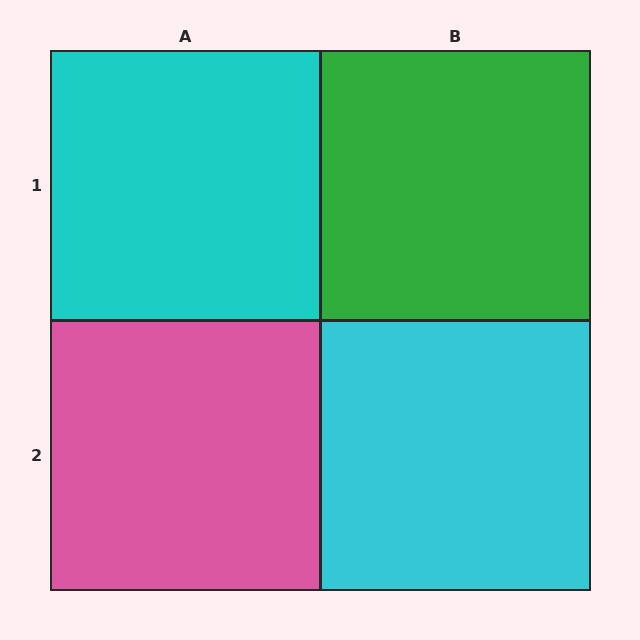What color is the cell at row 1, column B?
Green.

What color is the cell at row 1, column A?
Cyan.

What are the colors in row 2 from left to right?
Pink, cyan.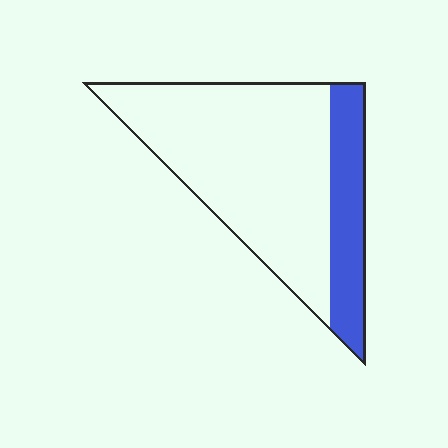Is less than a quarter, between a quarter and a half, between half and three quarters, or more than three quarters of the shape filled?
Less than a quarter.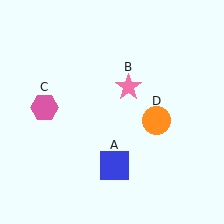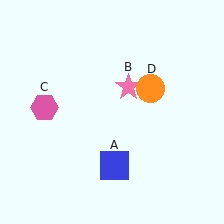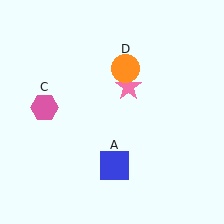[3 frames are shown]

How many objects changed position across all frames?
1 object changed position: orange circle (object D).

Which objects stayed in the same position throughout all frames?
Blue square (object A) and pink star (object B) and pink hexagon (object C) remained stationary.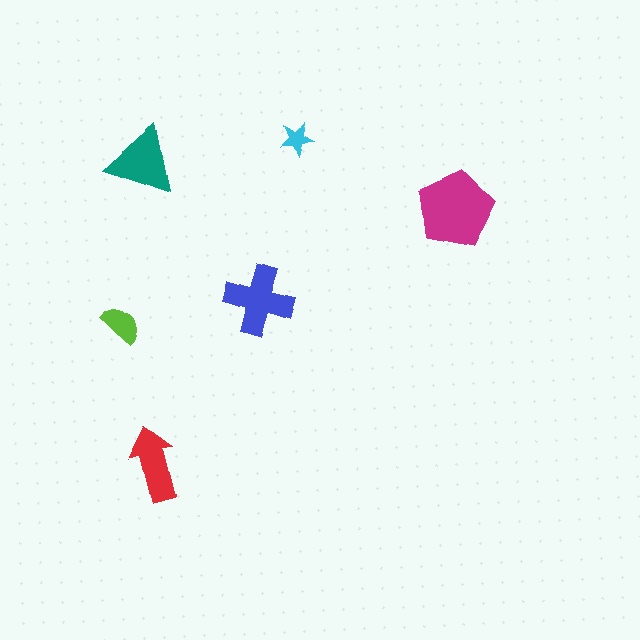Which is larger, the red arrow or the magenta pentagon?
The magenta pentagon.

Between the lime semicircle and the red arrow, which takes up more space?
The red arrow.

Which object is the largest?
The magenta pentagon.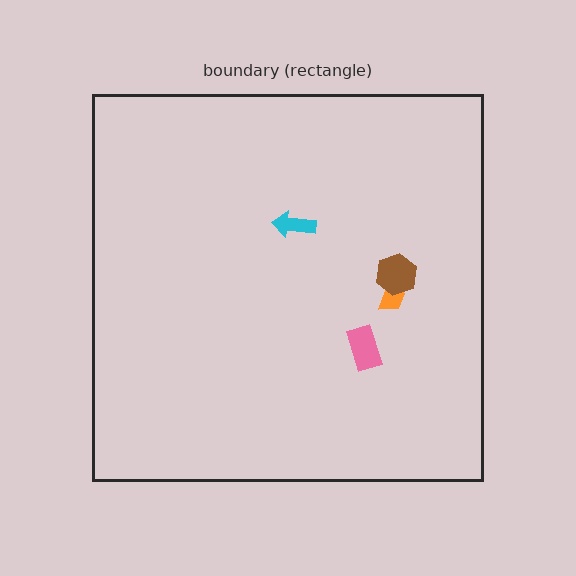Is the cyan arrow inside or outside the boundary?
Inside.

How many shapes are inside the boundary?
4 inside, 0 outside.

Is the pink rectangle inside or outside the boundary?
Inside.